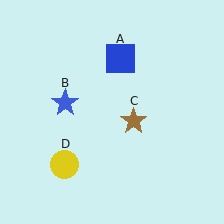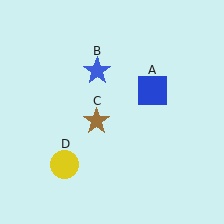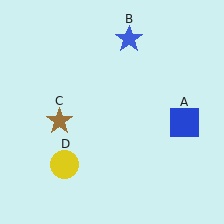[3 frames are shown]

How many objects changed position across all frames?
3 objects changed position: blue square (object A), blue star (object B), brown star (object C).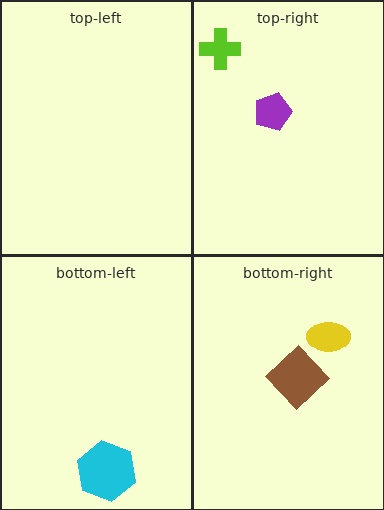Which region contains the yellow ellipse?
The bottom-right region.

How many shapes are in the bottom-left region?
1.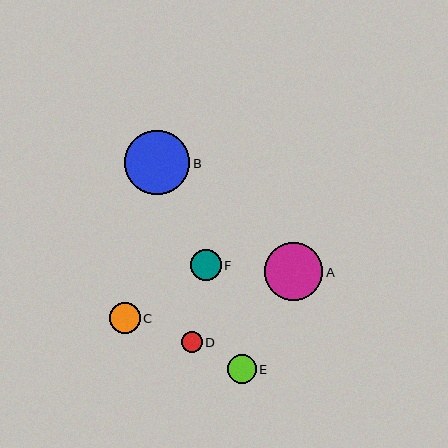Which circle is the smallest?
Circle D is the smallest with a size of approximately 21 pixels.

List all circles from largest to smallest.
From largest to smallest: B, A, C, F, E, D.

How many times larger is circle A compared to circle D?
Circle A is approximately 2.8 times the size of circle D.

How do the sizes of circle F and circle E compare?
Circle F and circle E are approximately the same size.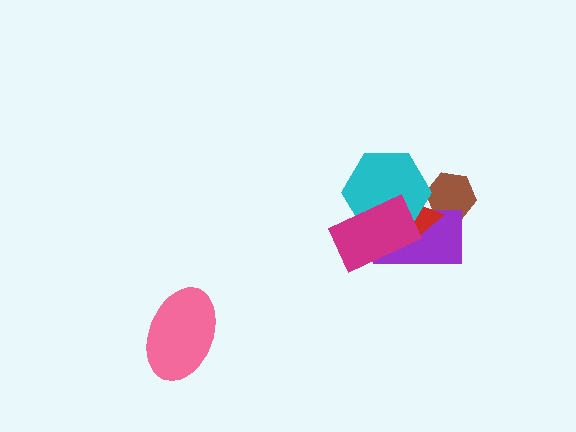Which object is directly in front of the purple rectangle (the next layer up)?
The red triangle is directly in front of the purple rectangle.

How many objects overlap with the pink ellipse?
0 objects overlap with the pink ellipse.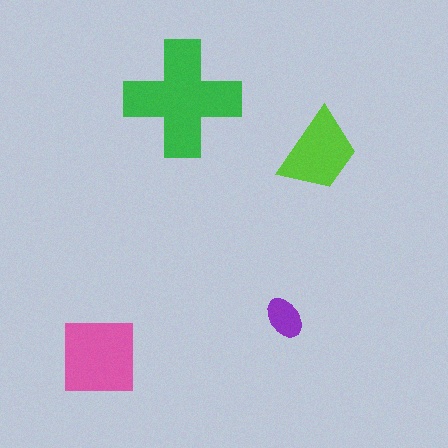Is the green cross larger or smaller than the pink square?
Larger.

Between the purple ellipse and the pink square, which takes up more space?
The pink square.